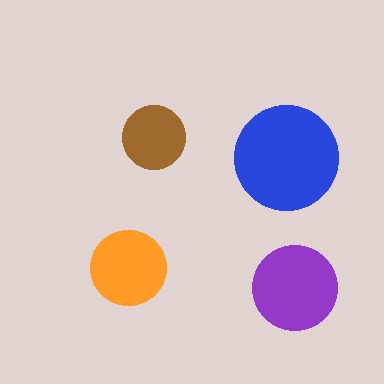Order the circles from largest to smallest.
the blue one, the purple one, the orange one, the brown one.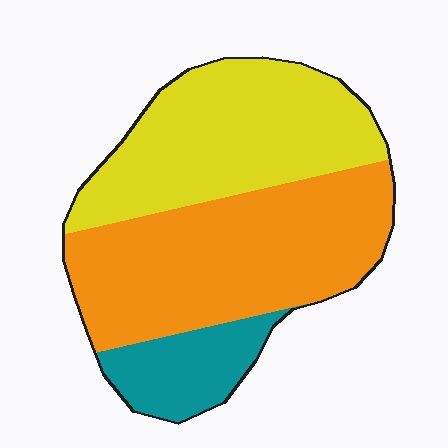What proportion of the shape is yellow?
Yellow takes up between a third and a half of the shape.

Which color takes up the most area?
Orange, at roughly 45%.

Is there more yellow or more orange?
Orange.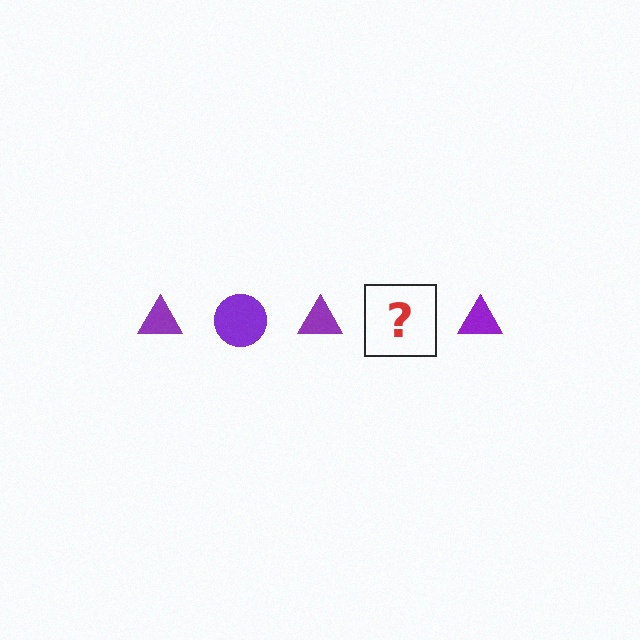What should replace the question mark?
The question mark should be replaced with a purple circle.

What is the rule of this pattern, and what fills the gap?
The rule is that the pattern cycles through triangle, circle shapes in purple. The gap should be filled with a purple circle.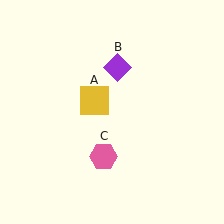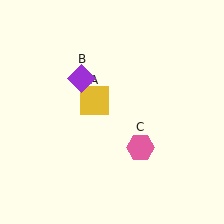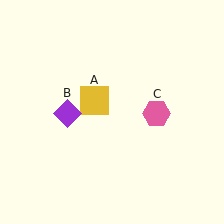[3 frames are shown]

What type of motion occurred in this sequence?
The purple diamond (object B), pink hexagon (object C) rotated counterclockwise around the center of the scene.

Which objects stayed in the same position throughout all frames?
Yellow square (object A) remained stationary.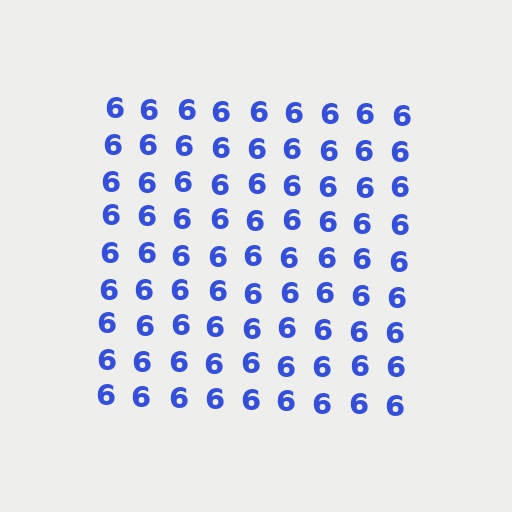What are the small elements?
The small elements are digit 6's.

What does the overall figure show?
The overall figure shows a square.